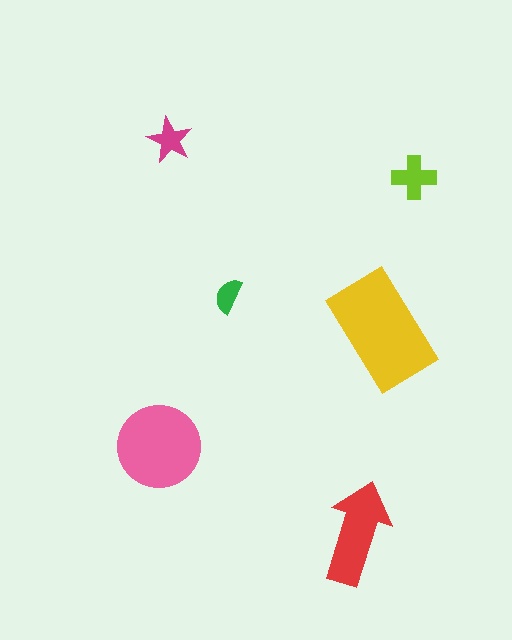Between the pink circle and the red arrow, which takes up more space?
The pink circle.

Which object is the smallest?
The green semicircle.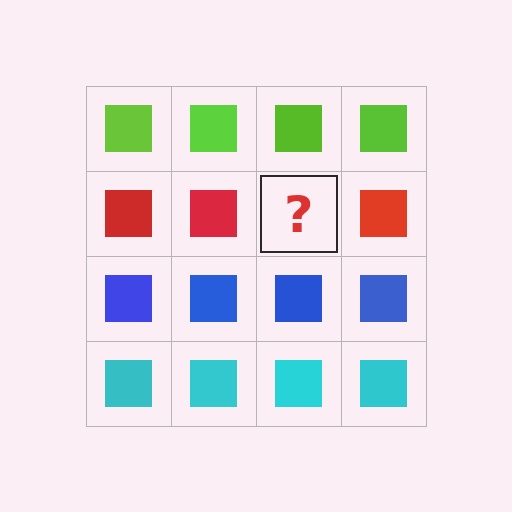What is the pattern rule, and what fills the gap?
The rule is that each row has a consistent color. The gap should be filled with a red square.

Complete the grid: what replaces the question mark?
The question mark should be replaced with a red square.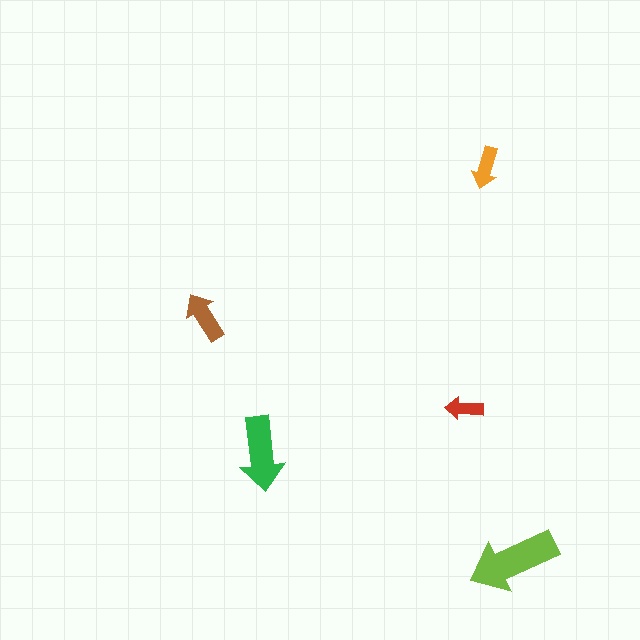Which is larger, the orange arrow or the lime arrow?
The lime one.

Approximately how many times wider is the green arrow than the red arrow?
About 2 times wider.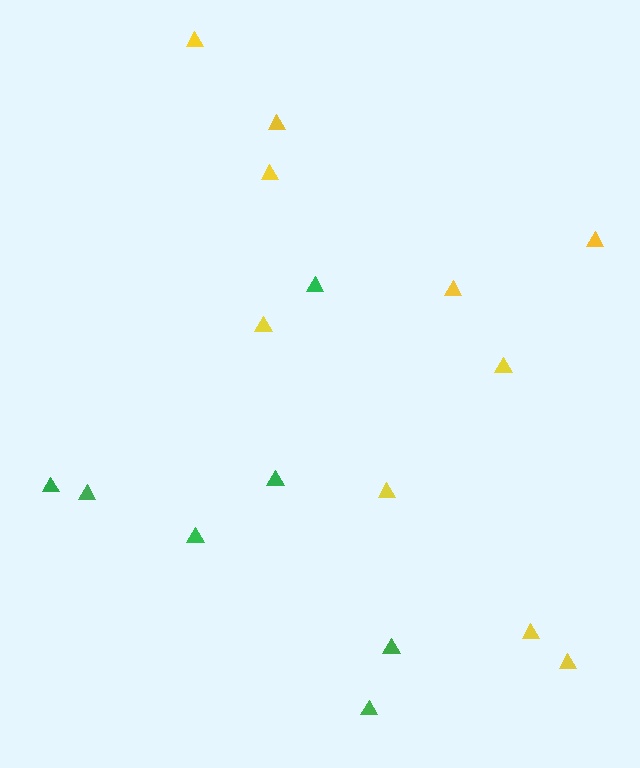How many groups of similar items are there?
There are 2 groups: one group of green triangles (7) and one group of yellow triangles (10).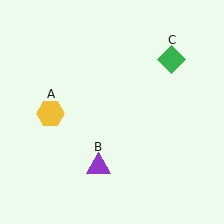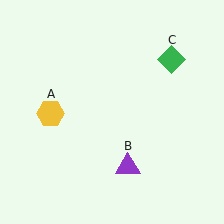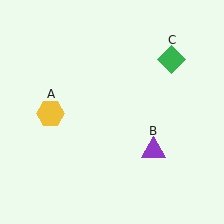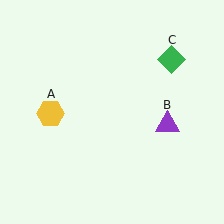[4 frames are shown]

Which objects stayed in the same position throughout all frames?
Yellow hexagon (object A) and green diamond (object C) remained stationary.